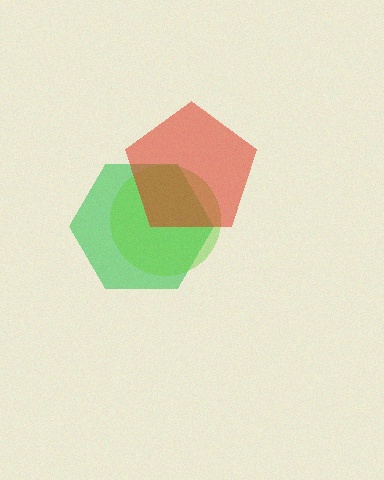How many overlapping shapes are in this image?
There are 3 overlapping shapes in the image.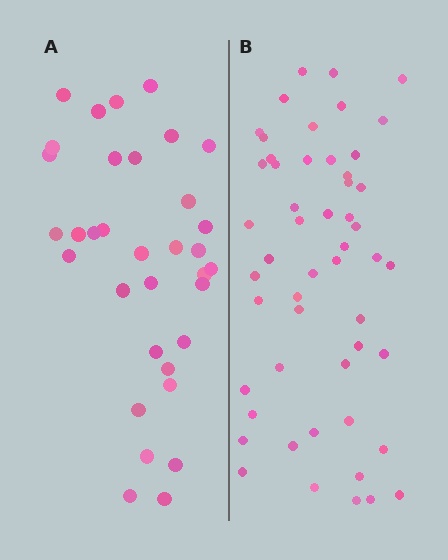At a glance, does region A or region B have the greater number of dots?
Region B (the right region) has more dots.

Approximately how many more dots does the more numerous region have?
Region B has approximately 20 more dots than region A.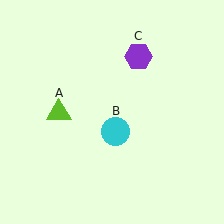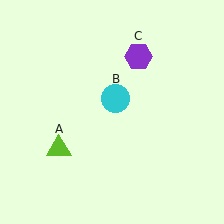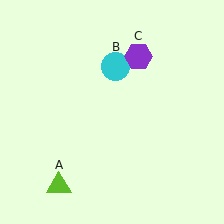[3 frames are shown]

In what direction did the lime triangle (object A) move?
The lime triangle (object A) moved down.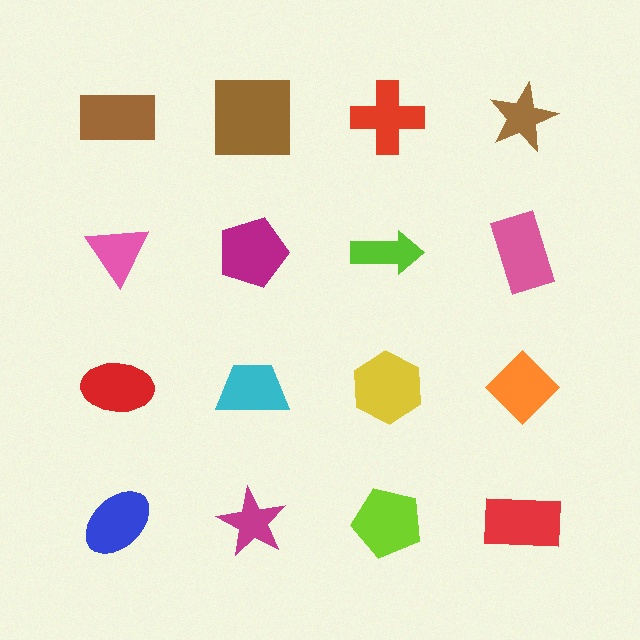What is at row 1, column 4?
A brown star.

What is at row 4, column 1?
A blue ellipse.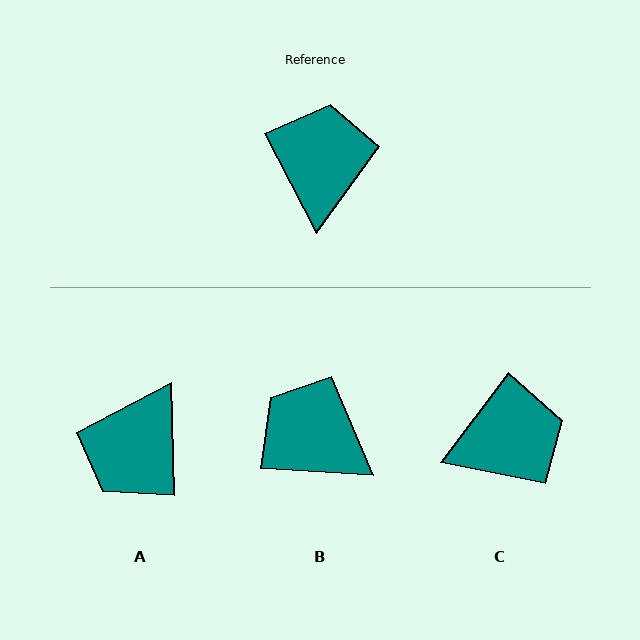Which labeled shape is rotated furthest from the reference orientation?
A, about 154 degrees away.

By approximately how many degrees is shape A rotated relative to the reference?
Approximately 154 degrees counter-clockwise.